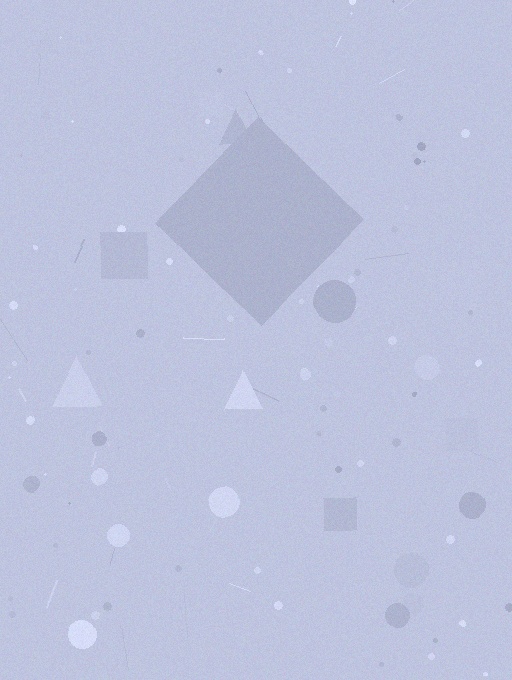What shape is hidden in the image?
A diamond is hidden in the image.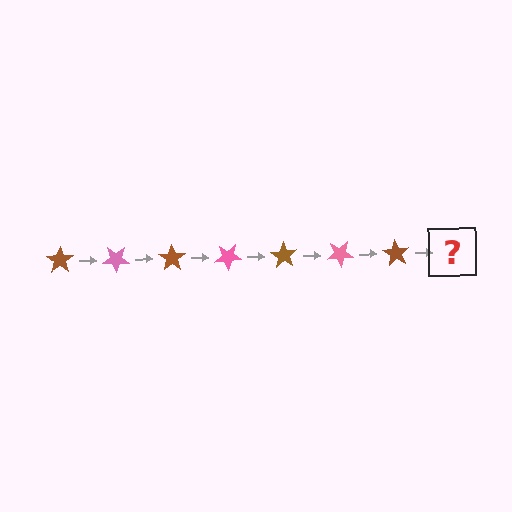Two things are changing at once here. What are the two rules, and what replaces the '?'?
The two rules are that it rotates 35 degrees each step and the color cycles through brown and pink. The '?' should be a pink star, rotated 245 degrees from the start.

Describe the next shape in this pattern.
It should be a pink star, rotated 245 degrees from the start.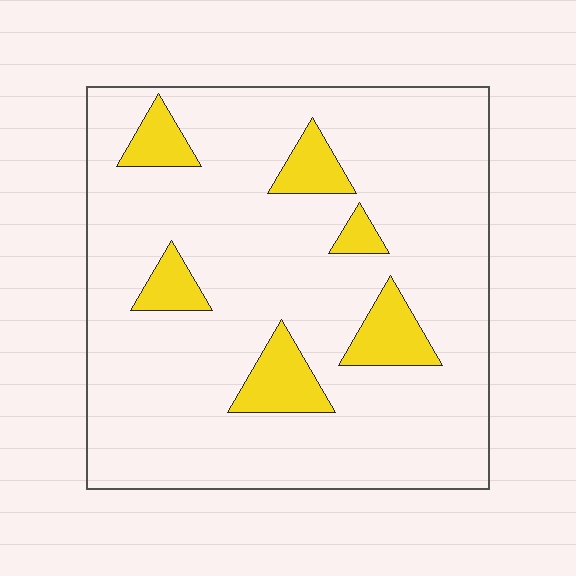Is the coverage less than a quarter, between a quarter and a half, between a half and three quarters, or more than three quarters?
Less than a quarter.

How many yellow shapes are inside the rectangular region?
6.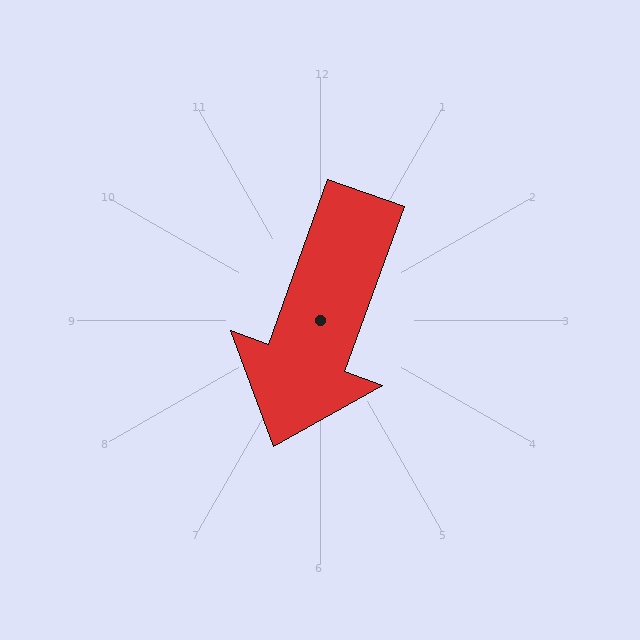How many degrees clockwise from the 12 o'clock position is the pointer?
Approximately 200 degrees.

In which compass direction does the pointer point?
South.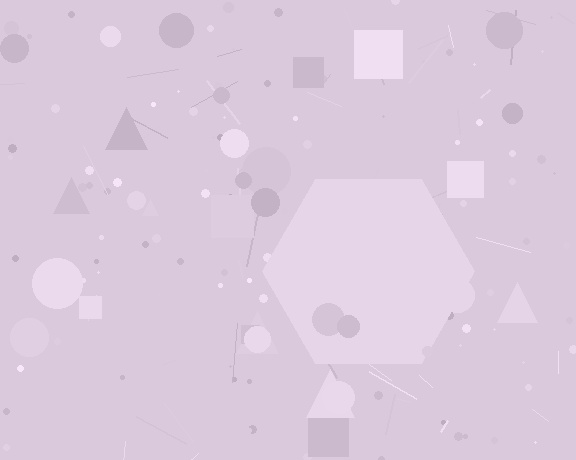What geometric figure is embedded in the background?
A hexagon is embedded in the background.